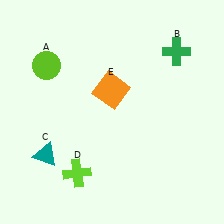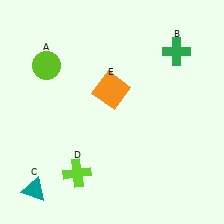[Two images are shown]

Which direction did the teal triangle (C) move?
The teal triangle (C) moved down.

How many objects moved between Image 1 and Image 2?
1 object moved between the two images.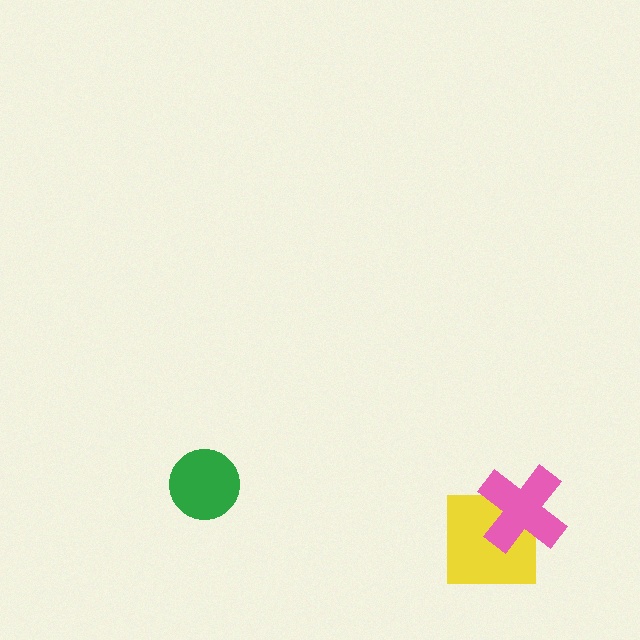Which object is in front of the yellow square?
The pink cross is in front of the yellow square.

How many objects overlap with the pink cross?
1 object overlaps with the pink cross.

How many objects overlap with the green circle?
0 objects overlap with the green circle.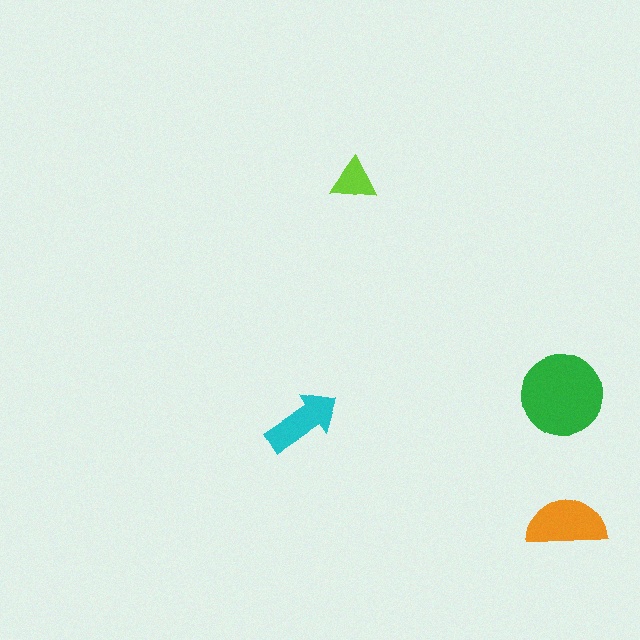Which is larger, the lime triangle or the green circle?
The green circle.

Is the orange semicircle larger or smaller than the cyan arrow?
Larger.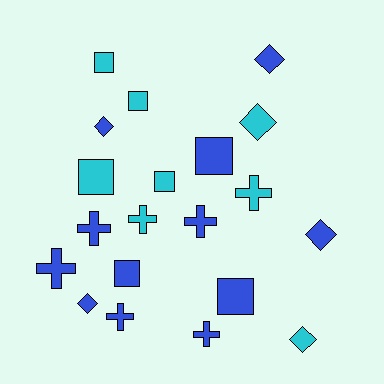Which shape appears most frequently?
Square, with 7 objects.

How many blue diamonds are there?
There are 4 blue diamonds.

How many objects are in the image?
There are 20 objects.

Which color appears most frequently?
Blue, with 12 objects.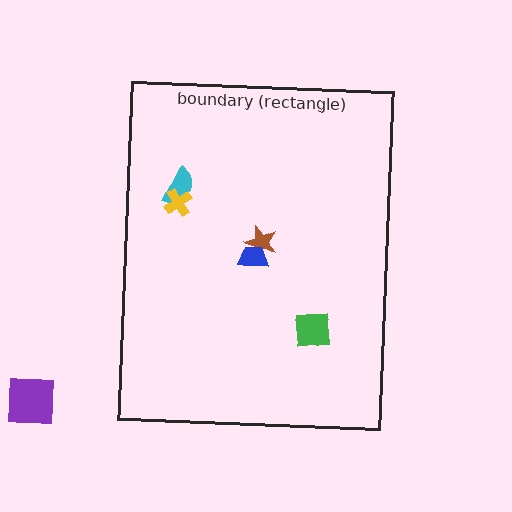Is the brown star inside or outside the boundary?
Inside.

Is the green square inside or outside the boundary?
Inside.